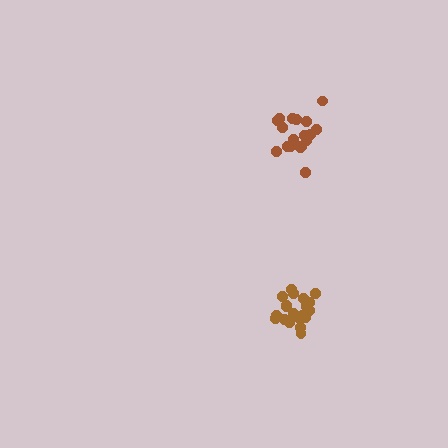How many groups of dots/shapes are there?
There are 2 groups.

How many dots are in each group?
Group 1: 18 dots, Group 2: 20 dots (38 total).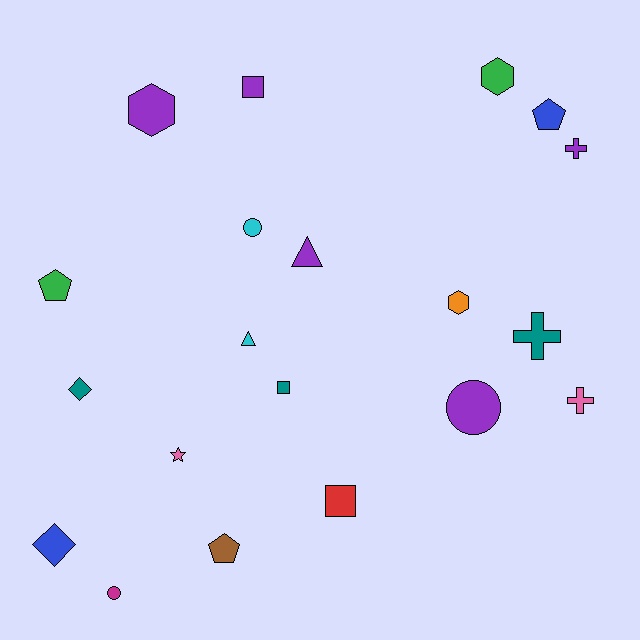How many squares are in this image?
There are 3 squares.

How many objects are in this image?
There are 20 objects.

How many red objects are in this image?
There is 1 red object.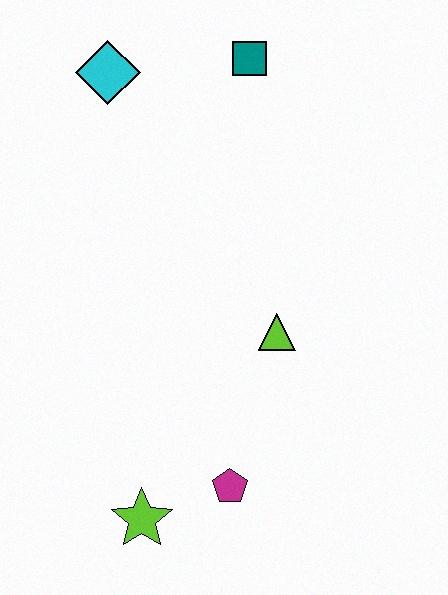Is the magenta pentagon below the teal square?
Yes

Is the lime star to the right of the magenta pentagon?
No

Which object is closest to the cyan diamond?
The teal square is closest to the cyan diamond.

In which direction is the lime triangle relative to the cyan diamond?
The lime triangle is below the cyan diamond.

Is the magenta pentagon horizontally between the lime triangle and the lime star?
Yes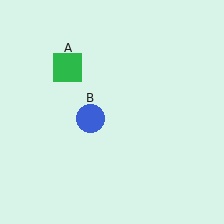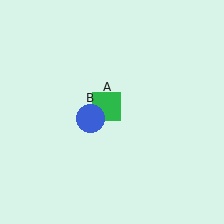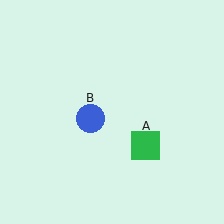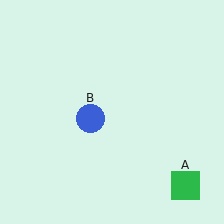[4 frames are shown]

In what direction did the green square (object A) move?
The green square (object A) moved down and to the right.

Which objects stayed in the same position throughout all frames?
Blue circle (object B) remained stationary.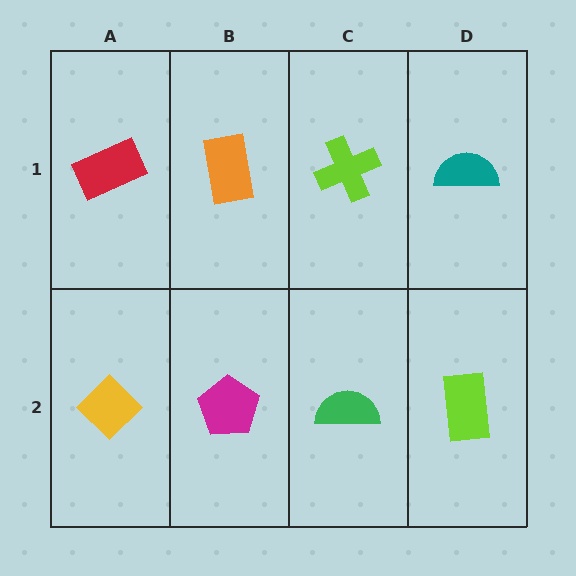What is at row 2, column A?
A yellow diamond.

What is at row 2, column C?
A green semicircle.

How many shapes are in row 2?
4 shapes.